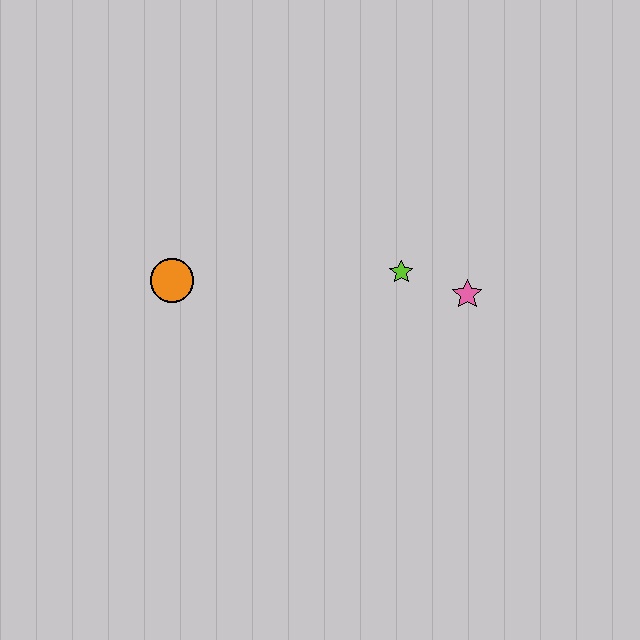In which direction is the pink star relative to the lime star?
The pink star is to the right of the lime star.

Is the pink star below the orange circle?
Yes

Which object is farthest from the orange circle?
The pink star is farthest from the orange circle.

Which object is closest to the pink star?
The lime star is closest to the pink star.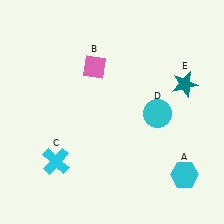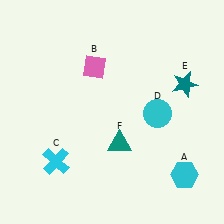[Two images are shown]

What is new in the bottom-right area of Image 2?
A teal triangle (F) was added in the bottom-right area of Image 2.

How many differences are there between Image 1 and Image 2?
There is 1 difference between the two images.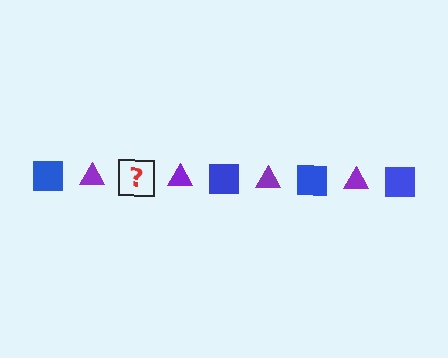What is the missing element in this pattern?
The missing element is a blue square.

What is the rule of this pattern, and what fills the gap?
The rule is that the pattern alternates between blue square and purple triangle. The gap should be filled with a blue square.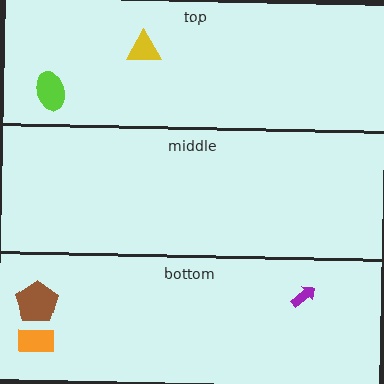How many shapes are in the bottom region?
3.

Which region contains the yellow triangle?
The top region.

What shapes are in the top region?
The yellow triangle, the lime ellipse.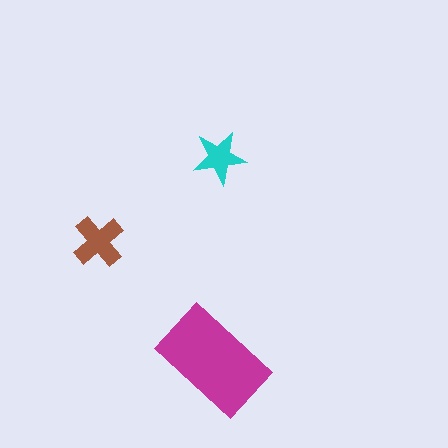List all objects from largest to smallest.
The magenta rectangle, the brown cross, the cyan star.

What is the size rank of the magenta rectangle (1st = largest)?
1st.